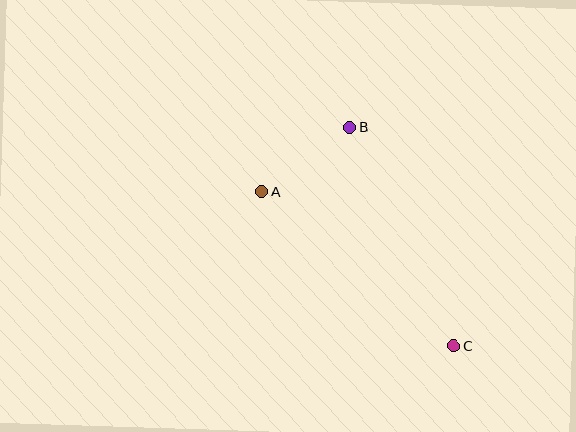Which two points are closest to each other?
Points A and B are closest to each other.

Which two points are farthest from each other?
Points A and C are farthest from each other.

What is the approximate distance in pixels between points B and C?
The distance between B and C is approximately 242 pixels.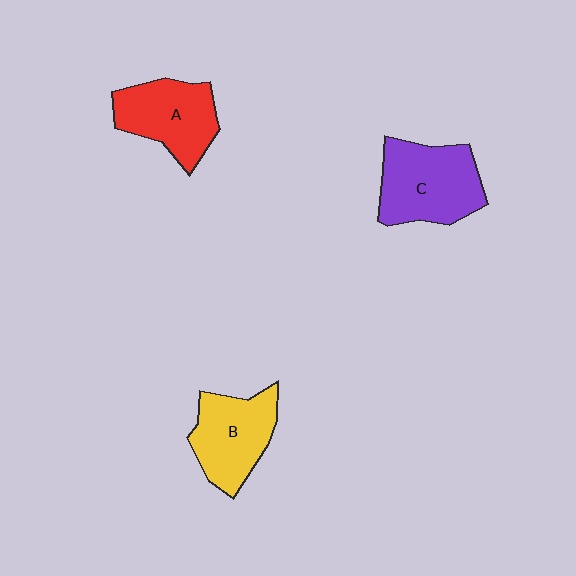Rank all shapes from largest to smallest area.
From largest to smallest: C (purple), A (red), B (yellow).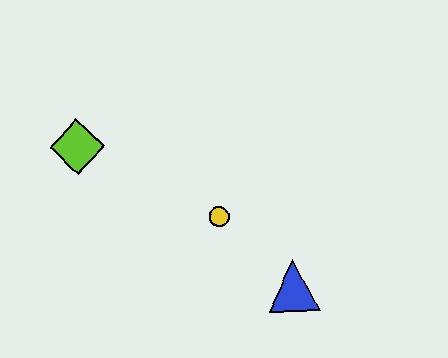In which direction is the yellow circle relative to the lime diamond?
The yellow circle is to the right of the lime diamond.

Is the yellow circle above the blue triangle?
Yes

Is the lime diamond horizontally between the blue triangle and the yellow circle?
No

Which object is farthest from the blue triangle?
The lime diamond is farthest from the blue triangle.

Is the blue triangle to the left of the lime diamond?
No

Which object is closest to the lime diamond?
The yellow circle is closest to the lime diamond.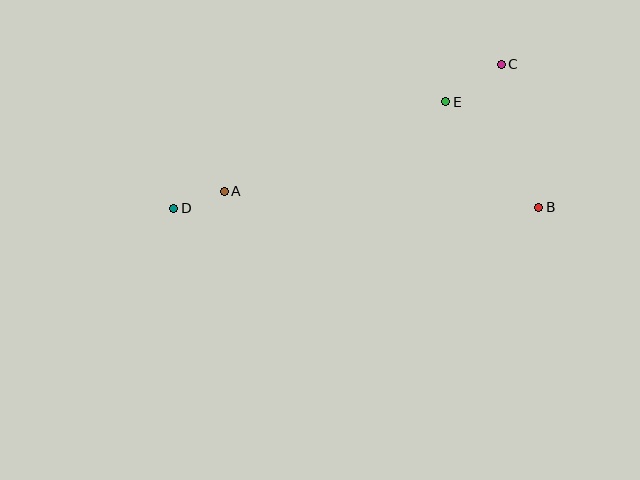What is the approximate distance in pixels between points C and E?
The distance between C and E is approximately 67 pixels.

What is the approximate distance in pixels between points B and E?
The distance between B and E is approximately 140 pixels.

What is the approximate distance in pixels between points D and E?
The distance between D and E is approximately 292 pixels.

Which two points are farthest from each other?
Points B and D are farthest from each other.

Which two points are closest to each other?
Points A and D are closest to each other.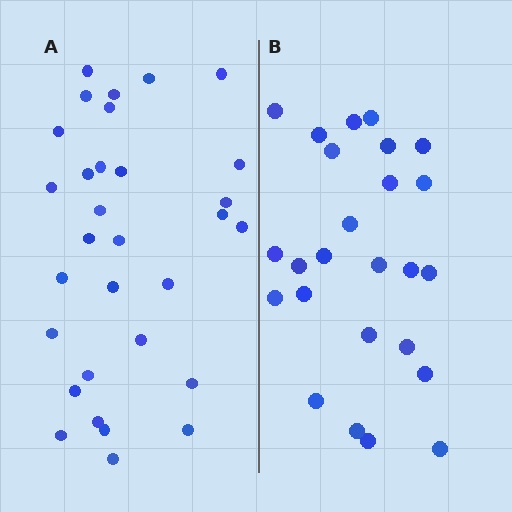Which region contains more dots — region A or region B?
Region A (the left region) has more dots.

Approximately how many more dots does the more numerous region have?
Region A has about 6 more dots than region B.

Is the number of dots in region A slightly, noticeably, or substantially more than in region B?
Region A has only slightly more — the two regions are fairly close. The ratio is roughly 1.2 to 1.